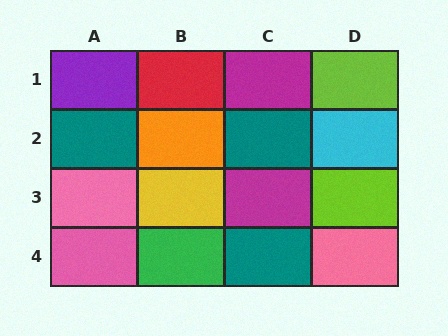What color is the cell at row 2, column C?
Teal.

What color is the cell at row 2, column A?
Teal.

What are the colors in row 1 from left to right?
Purple, red, magenta, lime.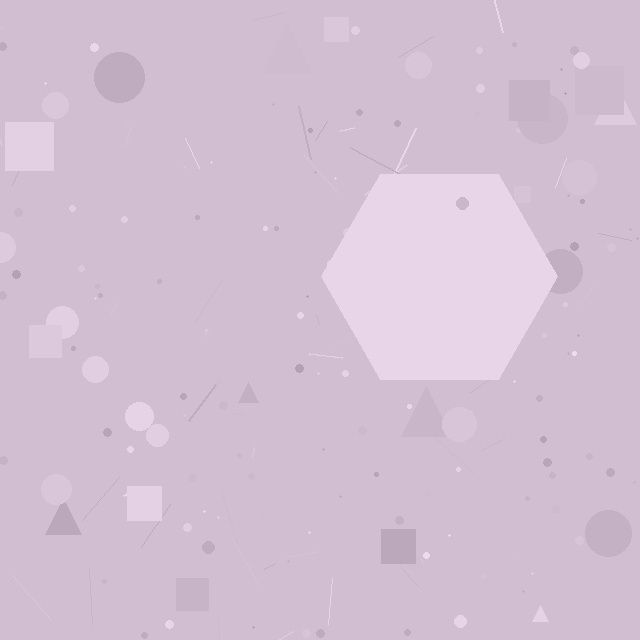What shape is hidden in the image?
A hexagon is hidden in the image.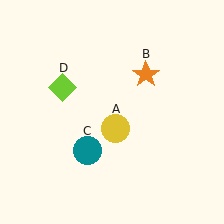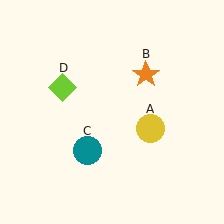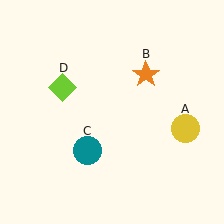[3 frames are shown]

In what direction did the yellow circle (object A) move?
The yellow circle (object A) moved right.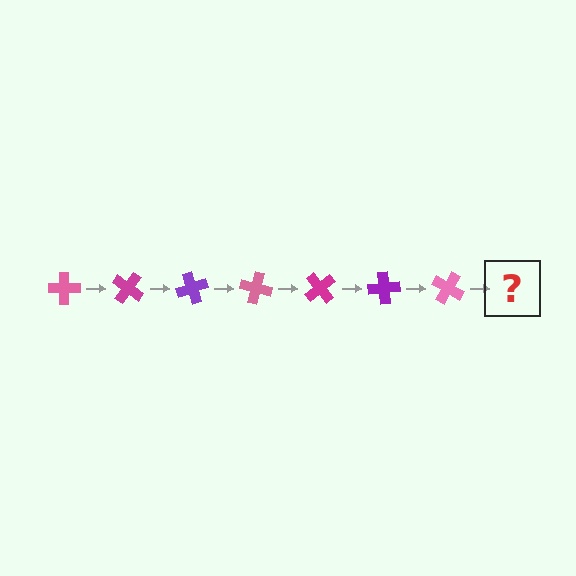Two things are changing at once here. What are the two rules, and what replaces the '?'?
The two rules are that it rotates 35 degrees each step and the color cycles through pink, magenta, and purple. The '?' should be a magenta cross, rotated 245 degrees from the start.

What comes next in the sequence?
The next element should be a magenta cross, rotated 245 degrees from the start.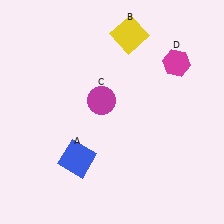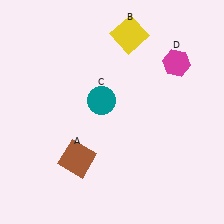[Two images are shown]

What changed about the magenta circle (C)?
In Image 1, C is magenta. In Image 2, it changed to teal.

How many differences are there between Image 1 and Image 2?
There are 2 differences between the two images.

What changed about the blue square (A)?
In Image 1, A is blue. In Image 2, it changed to brown.